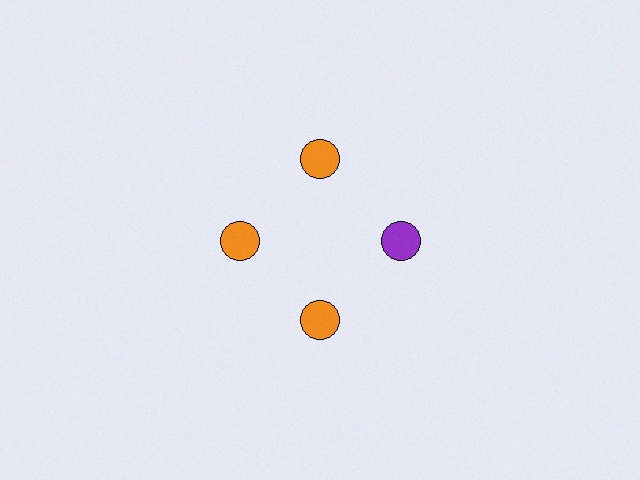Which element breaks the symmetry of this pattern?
The purple circle at roughly the 3 o'clock position breaks the symmetry. All other shapes are orange circles.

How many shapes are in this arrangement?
There are 4 shapes arranged in a ring pattern.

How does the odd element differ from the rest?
It has a different color: purple instead of orange.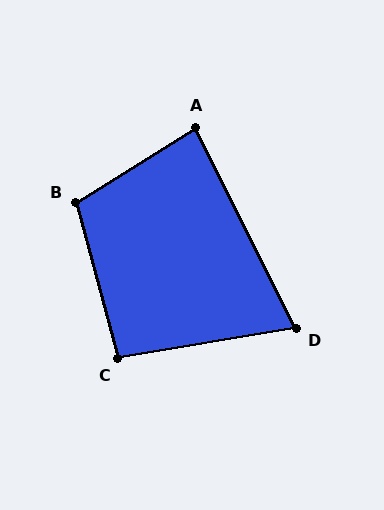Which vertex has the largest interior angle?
B, at approximately 107 degrees.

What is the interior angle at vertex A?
Approximately 85 degrees (acute).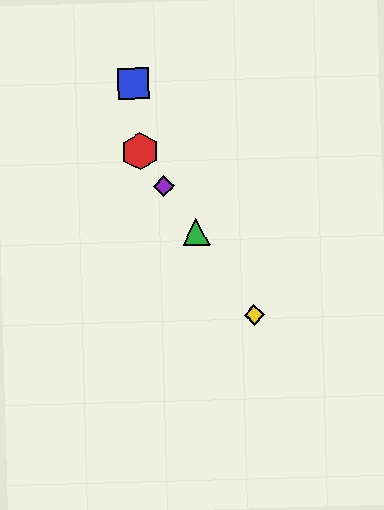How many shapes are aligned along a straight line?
4 shapes (the red hexagon, the green triangle, the yellow diamond, the purple diamond) are aligned along a straight line.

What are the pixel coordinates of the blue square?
The blue square is at (133, 83).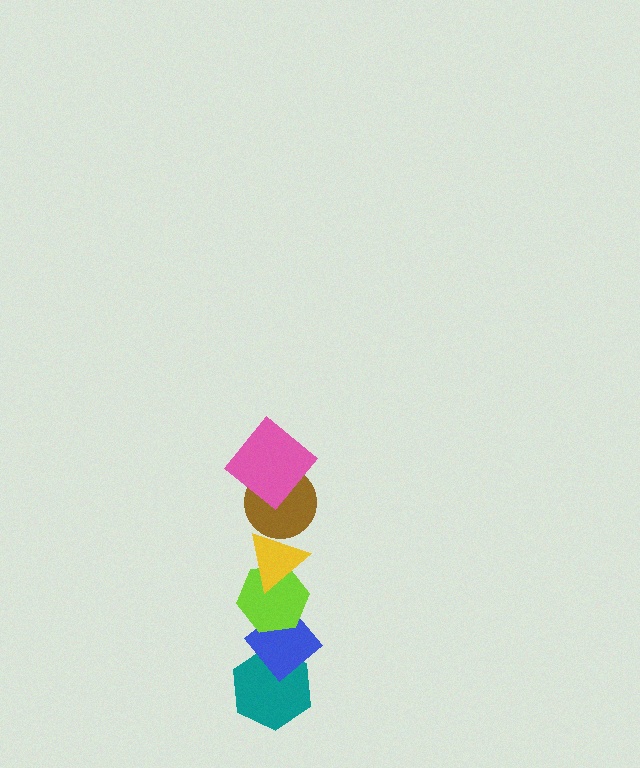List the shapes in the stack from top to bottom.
From top to bottom: the pink diamond, the brown circle, the yellow triangle, the lime hexagon, the blue diamond, the teal hexagon.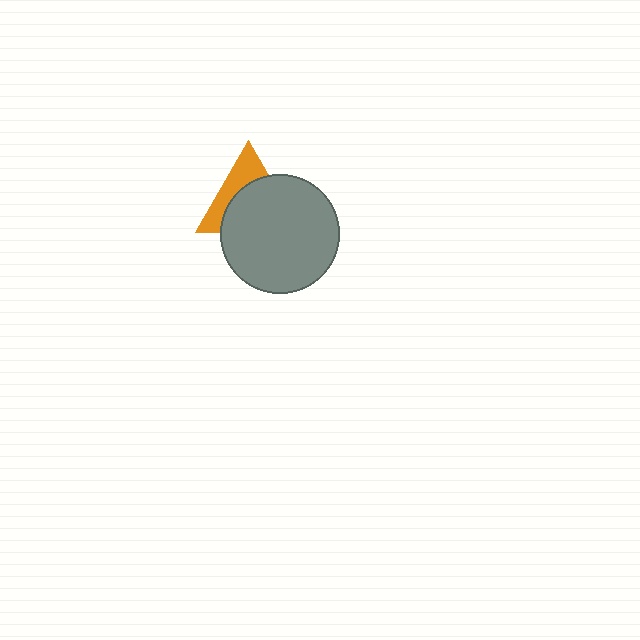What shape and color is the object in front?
The object in front is a gray circle.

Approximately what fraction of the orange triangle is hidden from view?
Roughly 61% of the orange triangle is hidden behind the gray circle.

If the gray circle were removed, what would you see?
You would see the complete orange triangle.